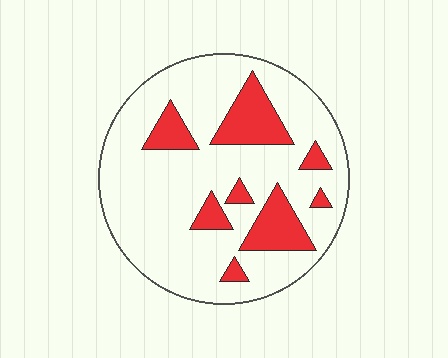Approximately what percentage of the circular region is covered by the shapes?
Approximately 20%.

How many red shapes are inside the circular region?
8.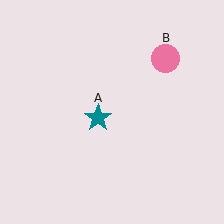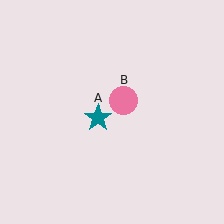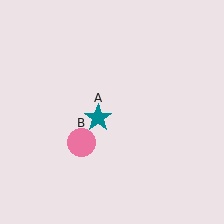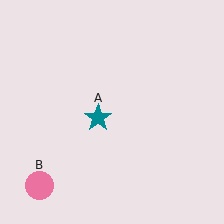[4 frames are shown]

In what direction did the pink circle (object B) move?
The pink circle (object B) moved down and to the left.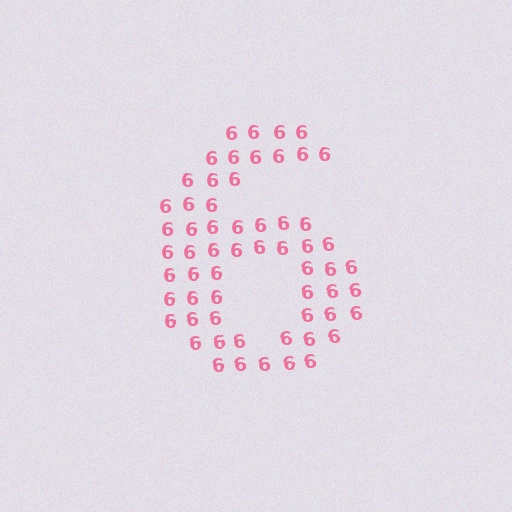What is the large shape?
The large shape is the digit 6.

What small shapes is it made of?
It is made of small digit 6's.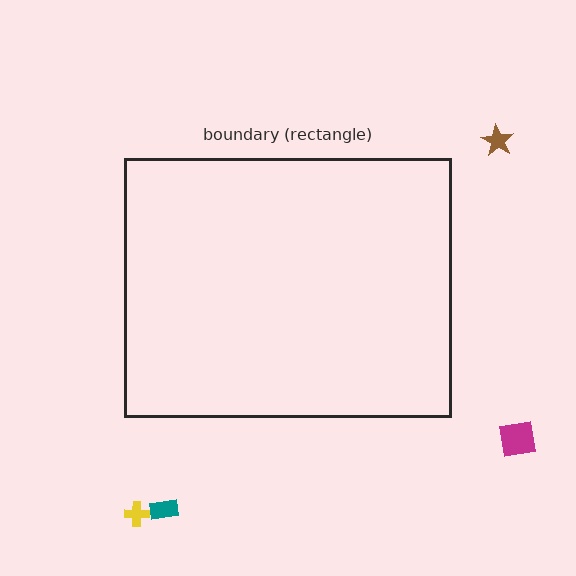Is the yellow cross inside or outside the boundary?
Outside.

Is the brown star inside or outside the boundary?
Outside.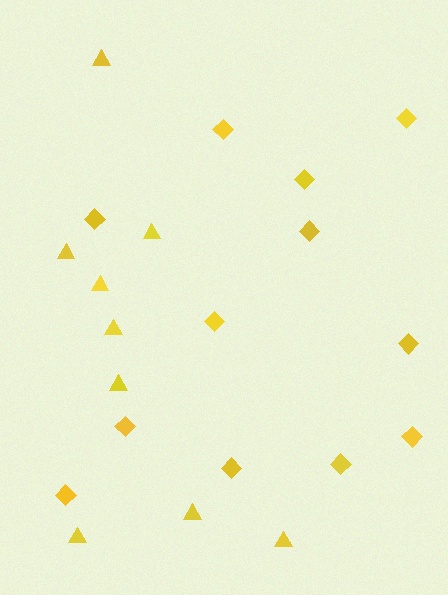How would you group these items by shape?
There are 2 groups: one group of diamonds (12) and one group of triangles (9).